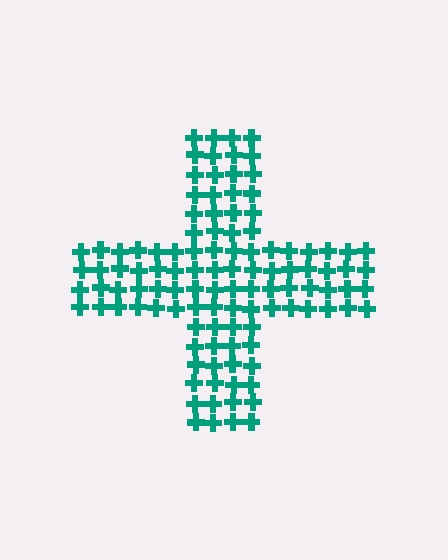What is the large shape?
The large shape is a cross.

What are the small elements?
The small elements are crosses.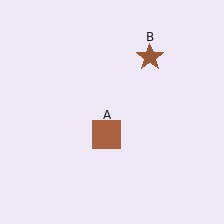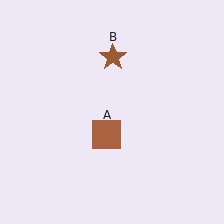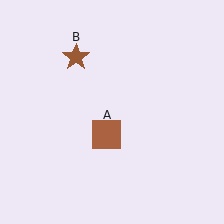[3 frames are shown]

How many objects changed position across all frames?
1 object changed position: brown star (object B).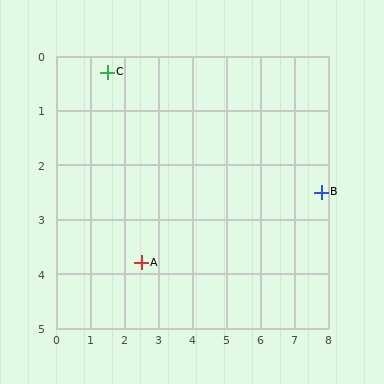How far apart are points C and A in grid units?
Points C and A are about 3.6 grid units apart.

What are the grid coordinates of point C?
Point C is at approximately (1.5, 0.3).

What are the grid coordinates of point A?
Point A is at approximately (2.5, 3.8).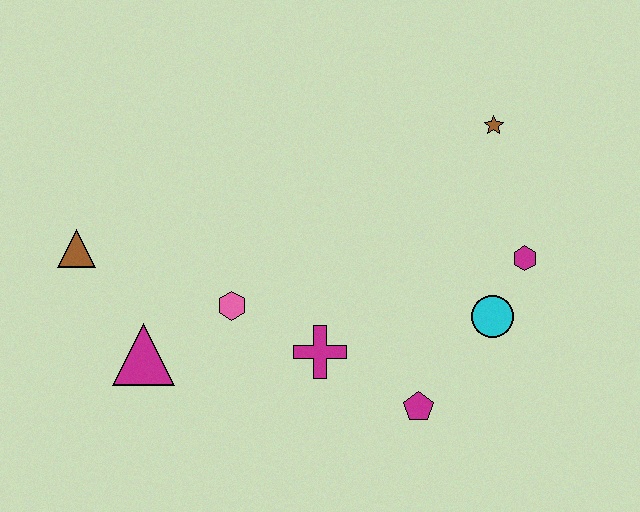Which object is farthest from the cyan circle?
The brown triangle is farthest from the cyan circle.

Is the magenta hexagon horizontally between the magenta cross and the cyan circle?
No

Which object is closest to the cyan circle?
The magenta hexagon is closest to the cyan circle.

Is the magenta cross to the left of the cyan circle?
Yes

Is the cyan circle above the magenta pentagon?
Yes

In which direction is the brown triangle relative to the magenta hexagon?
The brown triangle is to the left of the magenta hexagon.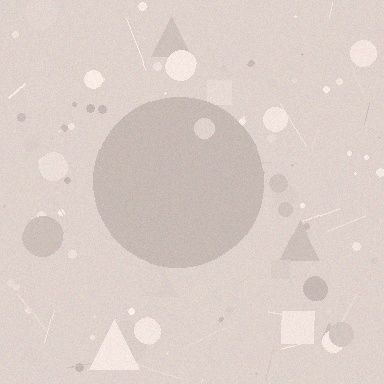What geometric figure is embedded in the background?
A circle is embedded in the background.